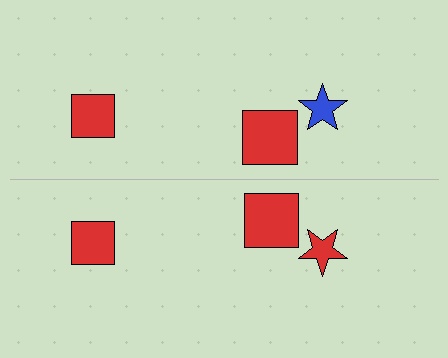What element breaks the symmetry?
The red star on the bottom side breaks the symmetry — its mirror counterpart is blue.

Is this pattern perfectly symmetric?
No, the pattern is not perfectly symmetric. The red star on the bottom side breaks the symmetry — its mirror counterpart is blue.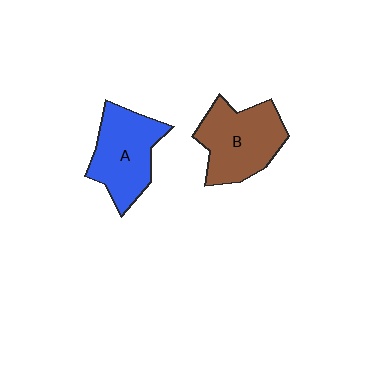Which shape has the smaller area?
Shape A (blue).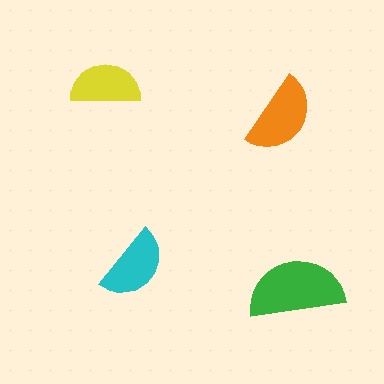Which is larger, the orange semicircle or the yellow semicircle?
The orange one.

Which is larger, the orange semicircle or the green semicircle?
The green one.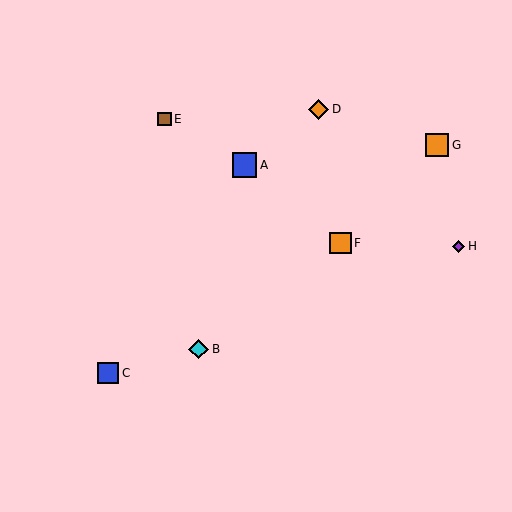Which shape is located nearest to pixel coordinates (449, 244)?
The purple diamond (labeled H) at (459, 246) is nearest to that location.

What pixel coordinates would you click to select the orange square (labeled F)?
Click at (340, 243) to select the orange square F.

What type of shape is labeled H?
Shape H is a purple diamond.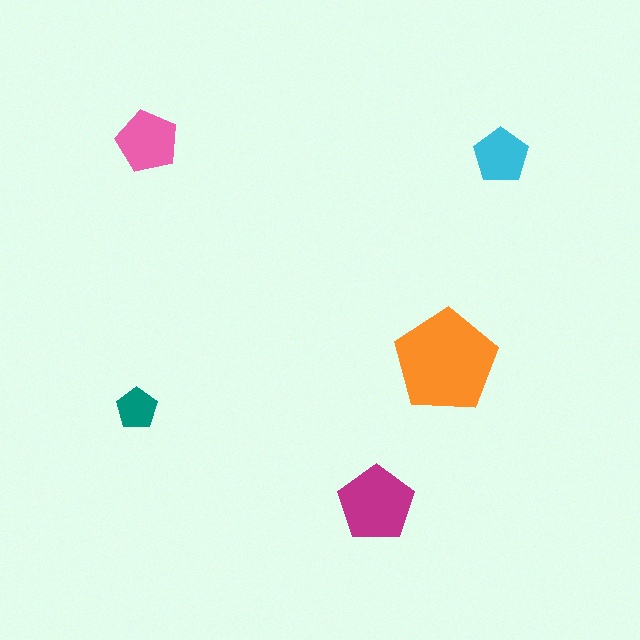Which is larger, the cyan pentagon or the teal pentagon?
The cyan one.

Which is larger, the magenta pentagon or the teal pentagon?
The magenta one.